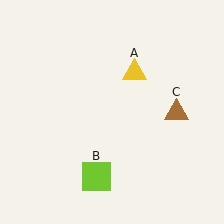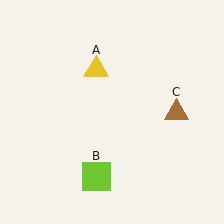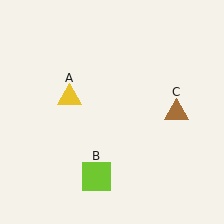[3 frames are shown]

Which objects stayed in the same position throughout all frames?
Lime square (object B) and brown triangle (object C) remained stationary.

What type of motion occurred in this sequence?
The yellow triangle (object A) rotated counterclockwise around the center of the scene.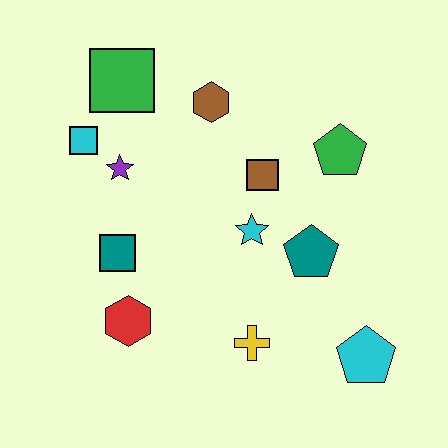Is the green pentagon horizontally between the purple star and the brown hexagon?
No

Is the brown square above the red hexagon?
Yes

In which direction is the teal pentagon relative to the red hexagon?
The teal pentagon is to the right of the red hexagon.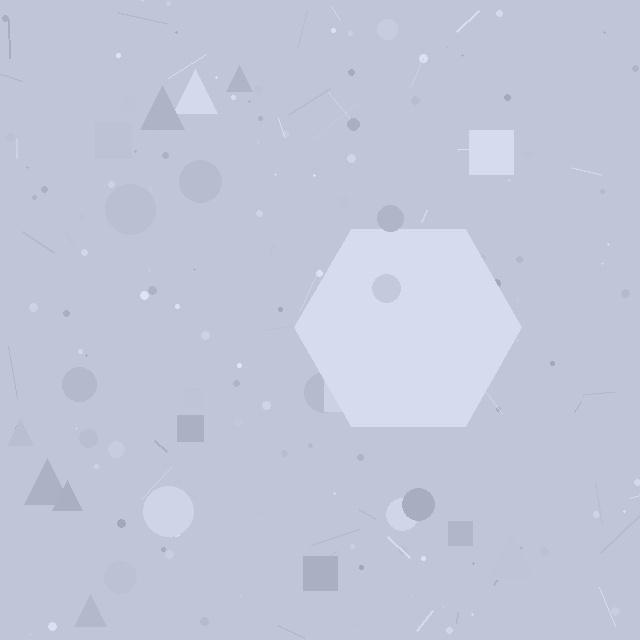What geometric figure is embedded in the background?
A hexagon is embedded in the background.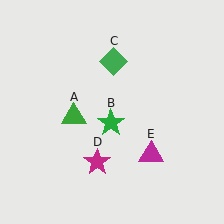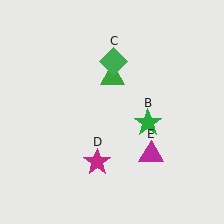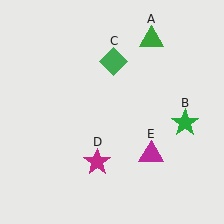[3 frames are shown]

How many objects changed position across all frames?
2 objects changed position: green triangle (object A), green star (object B).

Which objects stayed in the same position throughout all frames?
Green diamond (object C) and magenta star (object D) and magenta triangle (object E) remained stationary.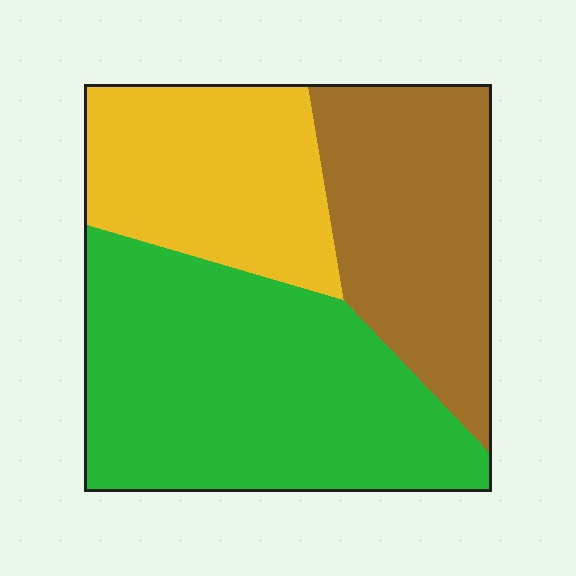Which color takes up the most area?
Green, at roughly 45%.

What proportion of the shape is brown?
Brown takes up between a sixth and a third of the shape.